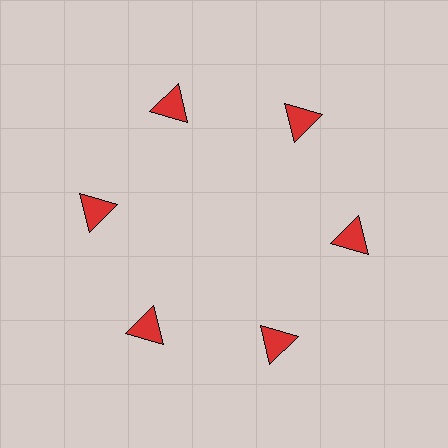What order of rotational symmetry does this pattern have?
This pattern has 6-fold rotational symmetry.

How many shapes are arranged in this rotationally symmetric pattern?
There are 6 shapes, arranged in 6 groups of 1.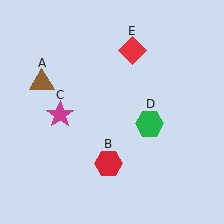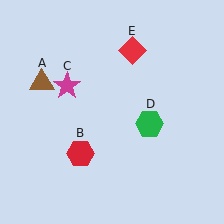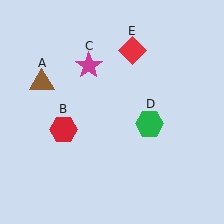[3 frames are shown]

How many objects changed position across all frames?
2 objects changed position: red hexagon (object B), magenta star (object C).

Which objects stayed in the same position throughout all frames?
Brown triangle (object A) and green hexagon (object D) and red diamond (object E) remained stationary.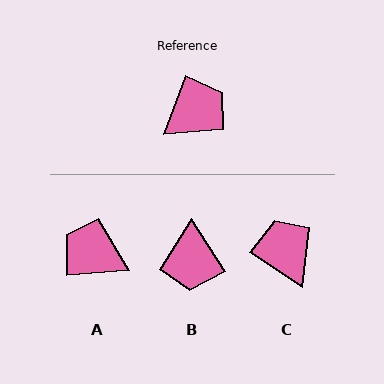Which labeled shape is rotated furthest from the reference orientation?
B, about 127 degrees away.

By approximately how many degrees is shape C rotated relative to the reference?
Approximately 77 degrees counter-clockwise.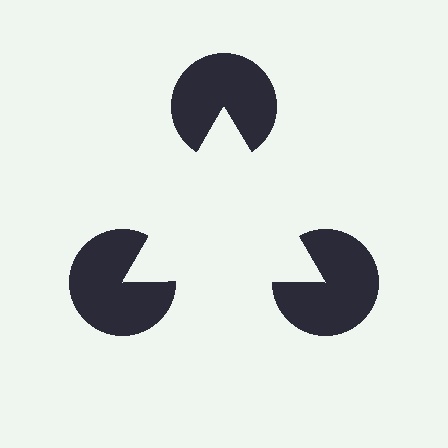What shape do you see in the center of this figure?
An illusory triangle — its edges are inferred from the aligned wedge cuts in the pac-man discs, not physically drawn.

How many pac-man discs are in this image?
There are 3 — one at each vertex of the illusory triangle.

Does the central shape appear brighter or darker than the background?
It typically appears slightly brighter than the background, even though no actual brightness change is drawn.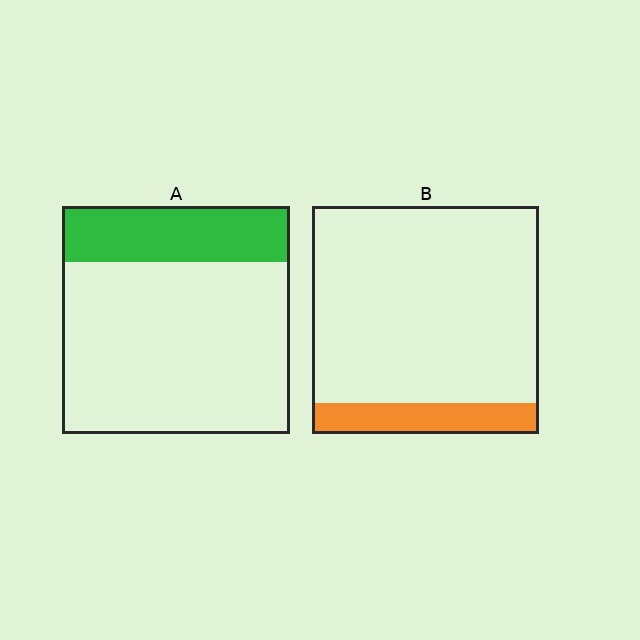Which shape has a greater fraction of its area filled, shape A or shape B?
Shape A.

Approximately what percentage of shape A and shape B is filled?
A is approximately 25% and B is approximately 15%.